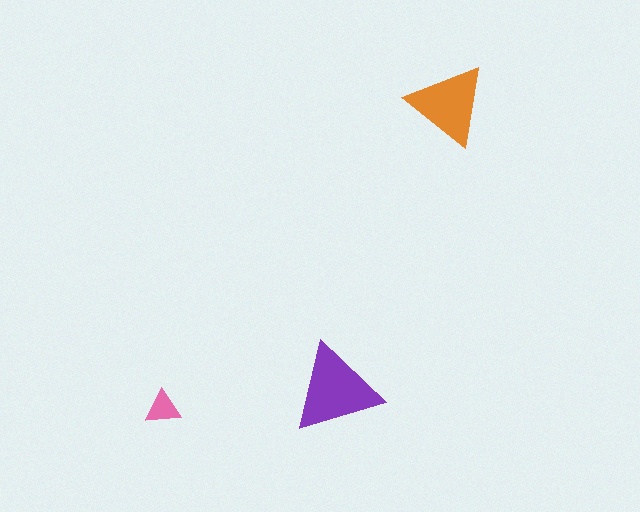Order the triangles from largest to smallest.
the purple one, the orange one, the pink one.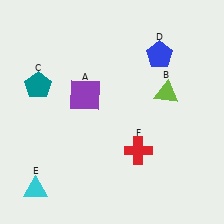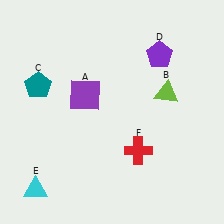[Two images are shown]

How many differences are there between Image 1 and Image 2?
There is 1 difference between the two images.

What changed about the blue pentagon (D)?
In Image 1, D is blue. In Image 2, it changed to purple.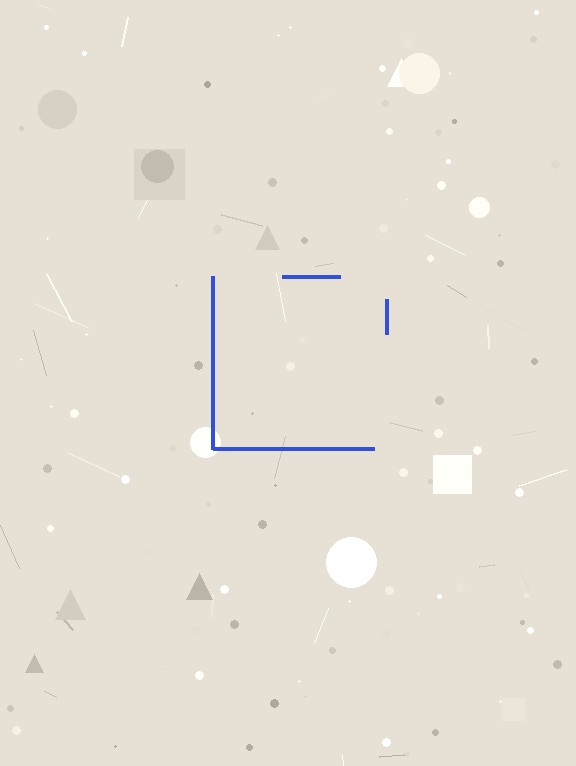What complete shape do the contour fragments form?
The contour fragments form a square.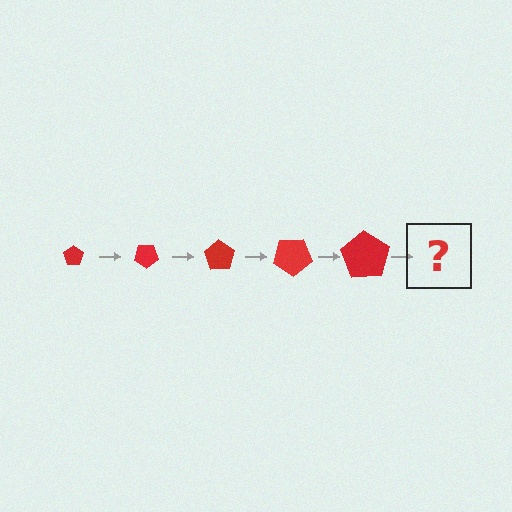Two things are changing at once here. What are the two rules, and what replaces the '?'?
The two rules are that the pentagon grows larger each step and it rotates 35 degrees each step. The '?' should be a pentagon, larger than the previous one and rotated 175 degrees from the start.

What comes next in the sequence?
The next element should be a pentagon, larger than the previous one and rotated 175 degrees from the start.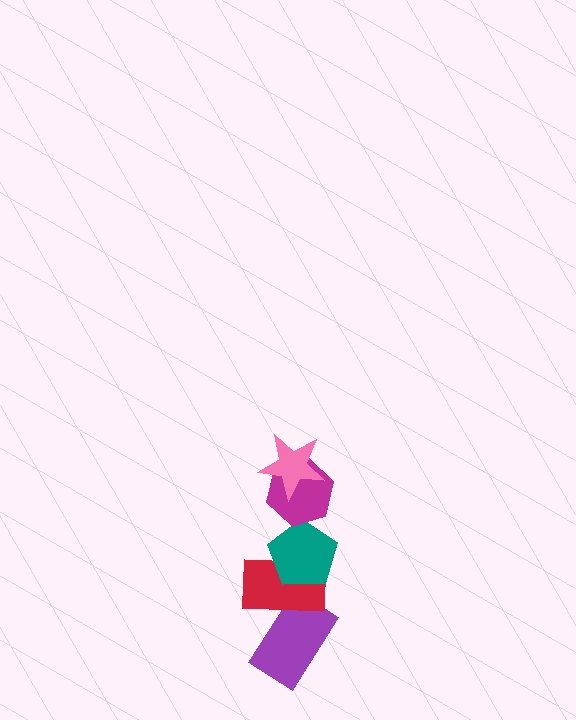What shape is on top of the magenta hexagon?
The pink star is on top of the magenta hexagon.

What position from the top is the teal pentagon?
The teal pentagon is 3rd from the top.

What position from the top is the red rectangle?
The red rectangle is 4th from the top.